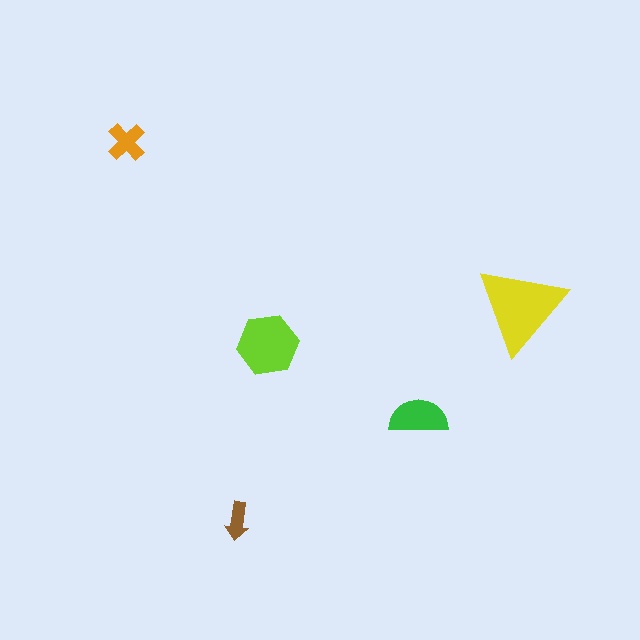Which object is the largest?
The yellow triangle.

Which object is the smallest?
The brown arrow.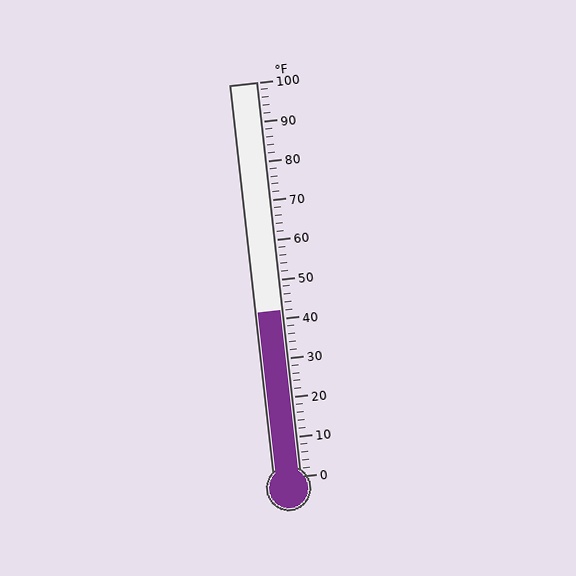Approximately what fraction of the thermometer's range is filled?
The thermometer is filled to approximately 40% of its range.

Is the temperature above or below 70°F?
The temperature is below 70°F.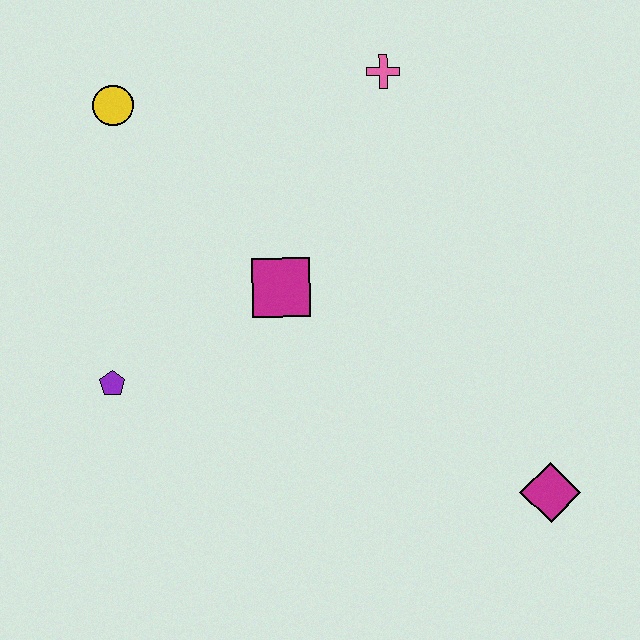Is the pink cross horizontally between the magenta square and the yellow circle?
No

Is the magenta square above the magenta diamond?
Yes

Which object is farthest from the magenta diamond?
The yellow circle is farthest from the magenta diamond.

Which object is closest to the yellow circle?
The magenta square is closest to the yellow circle.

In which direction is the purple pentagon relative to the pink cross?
The purple pentagon is below the pink cross.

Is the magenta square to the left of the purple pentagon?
No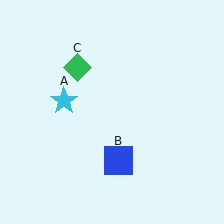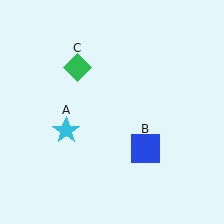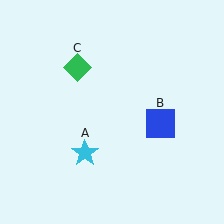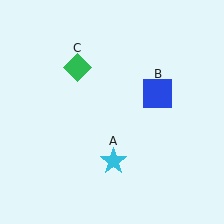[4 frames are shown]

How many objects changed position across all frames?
2 objects changed position: cyan star (object A), blue square (object B).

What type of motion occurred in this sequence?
The cyan star (object A), blue square (object B) rotated counterclockwise around the center of the scene.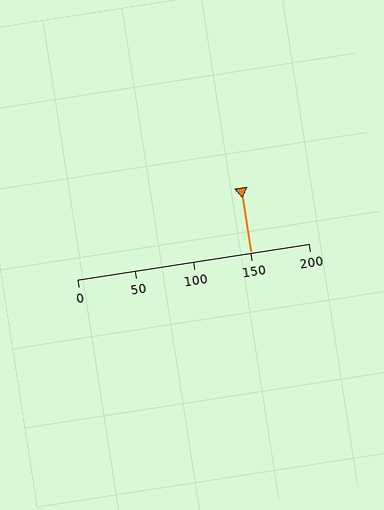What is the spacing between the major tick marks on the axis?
The major ticks are spaced 50 apart.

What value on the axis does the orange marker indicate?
The marker indicates approximately 150.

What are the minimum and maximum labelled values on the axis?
The axis runs from 0 to 200.